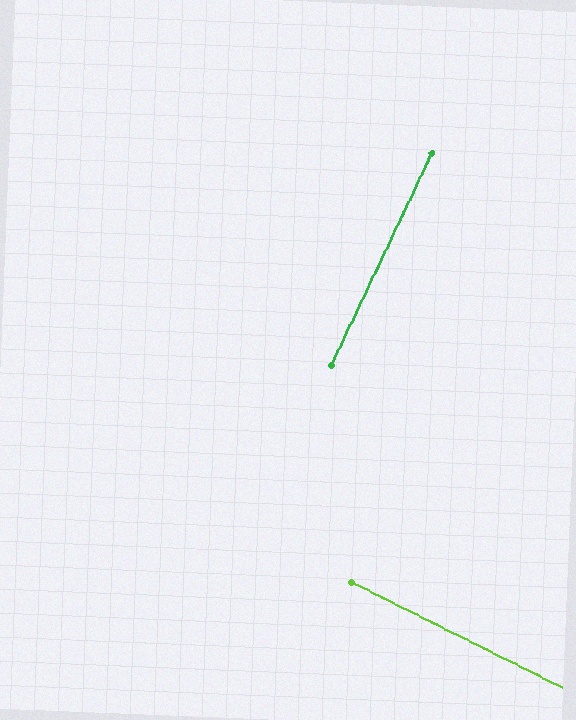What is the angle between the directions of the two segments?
Approximately 89 degrees.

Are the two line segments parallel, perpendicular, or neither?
Perpendicular — they meet at approximately 89°.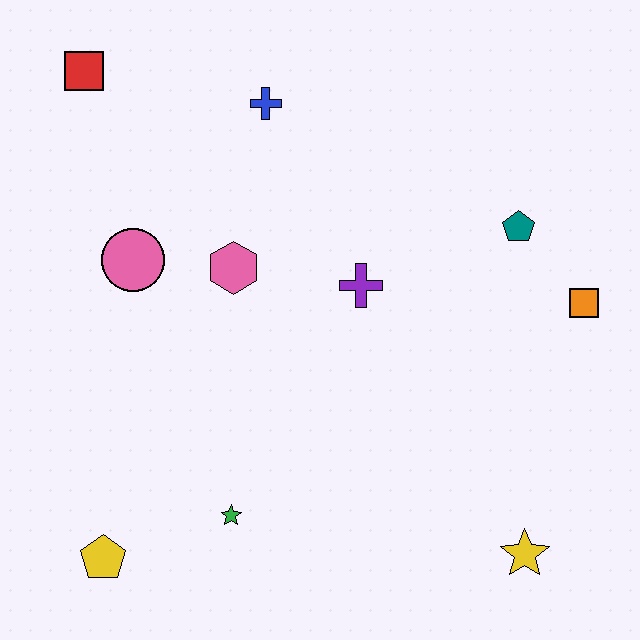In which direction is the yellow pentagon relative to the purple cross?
The yellow pentagon is below the purple cross.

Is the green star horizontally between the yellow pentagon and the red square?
No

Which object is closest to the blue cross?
The pink hexagon is closest to the blue cross.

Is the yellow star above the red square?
No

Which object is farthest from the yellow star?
The red square is farthest from the yellow star.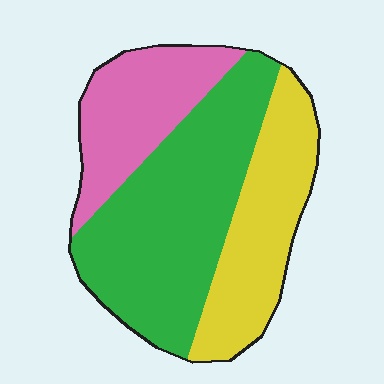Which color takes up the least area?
Pink, at roughly 25%.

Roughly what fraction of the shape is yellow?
Yellow takes up about one quarter (1/4) of the shape.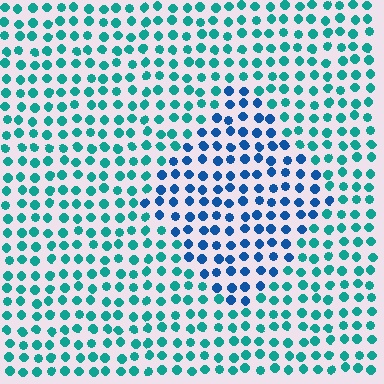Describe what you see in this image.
The image is filled with small teal elements in a uniform arrangement. A diamond-shaped region is visible where the elements are tinted to a slightly different hue, forming a subtle color boundary.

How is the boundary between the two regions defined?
The boundary is defined purely by a slight shift in hue (about 39 degrees). Spacing, size, and orientation are identical on both sides.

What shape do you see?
I see a diamond.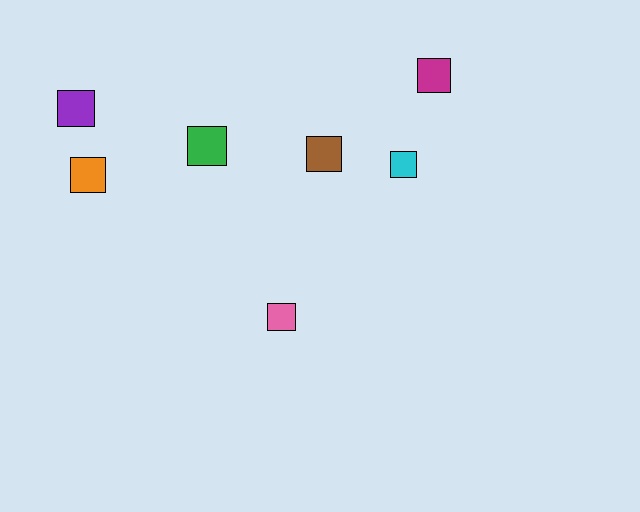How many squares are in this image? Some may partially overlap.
There are 7 squares.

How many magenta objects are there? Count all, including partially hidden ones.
There is 1 magenta object.